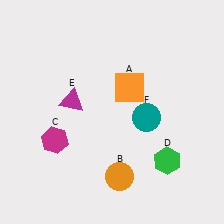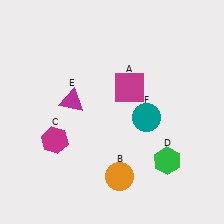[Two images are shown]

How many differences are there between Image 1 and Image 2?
There is 1 difference between the two images.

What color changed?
The square (A) changed from orange in Image 1 to magenta in Image 2.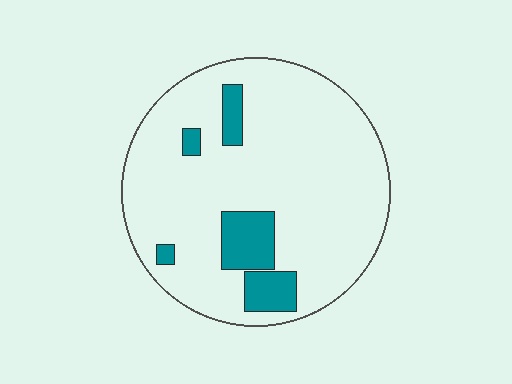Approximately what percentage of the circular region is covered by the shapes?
Approximately 15%.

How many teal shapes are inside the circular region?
5.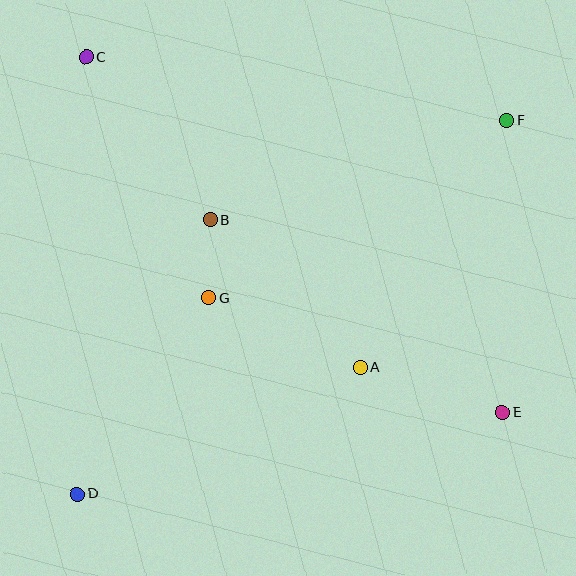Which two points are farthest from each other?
Points D and F are farthest from each other.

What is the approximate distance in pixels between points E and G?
The distance between E and G is approximately 315 pixels.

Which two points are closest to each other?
Points B and G are closest to each other.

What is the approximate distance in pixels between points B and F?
The distance between B and F is approximately 312 pixels.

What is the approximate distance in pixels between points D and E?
The distance between D and E is approximately 433 pixels.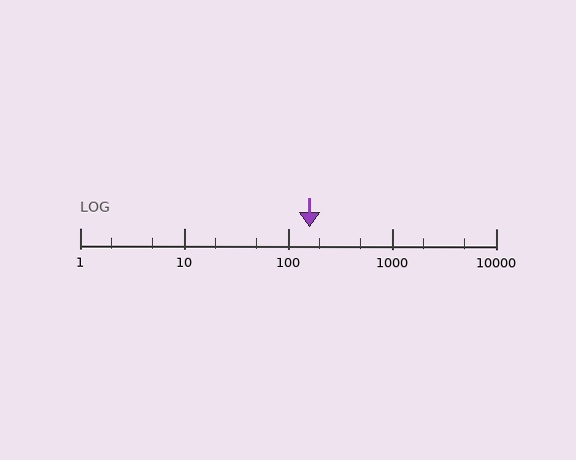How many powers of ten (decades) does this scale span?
The scale spans 4 decades, from 1 to 10000.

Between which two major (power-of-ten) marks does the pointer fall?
The pointer is between 100 and 1000.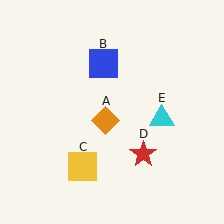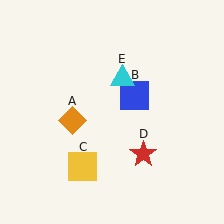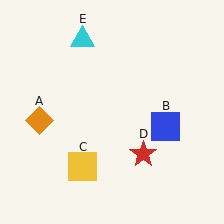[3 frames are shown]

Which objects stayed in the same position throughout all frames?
Yellow square (object C) and red star (object D) remained stationary.